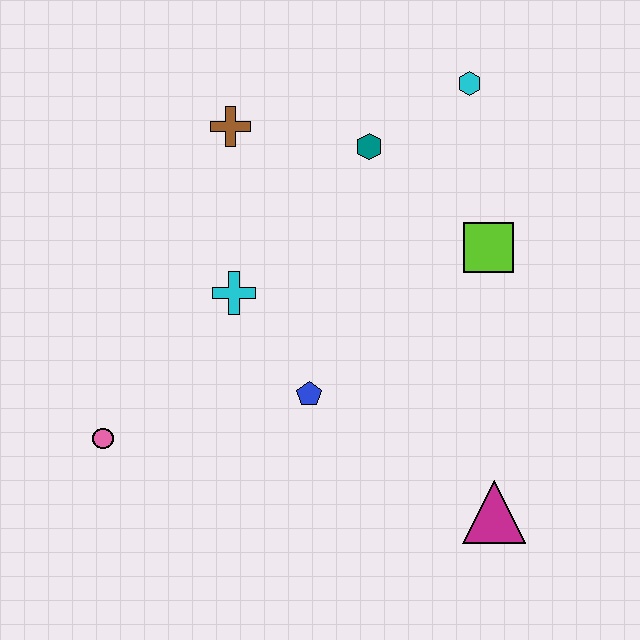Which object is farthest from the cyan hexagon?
The pink circle is farthest from the cyan hexagon.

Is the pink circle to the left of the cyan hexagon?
Yes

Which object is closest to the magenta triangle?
The blue pentagon is closest to the magenta triangle.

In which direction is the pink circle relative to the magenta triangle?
The pink circle is to the left of the magenta triangle.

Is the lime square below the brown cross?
Yes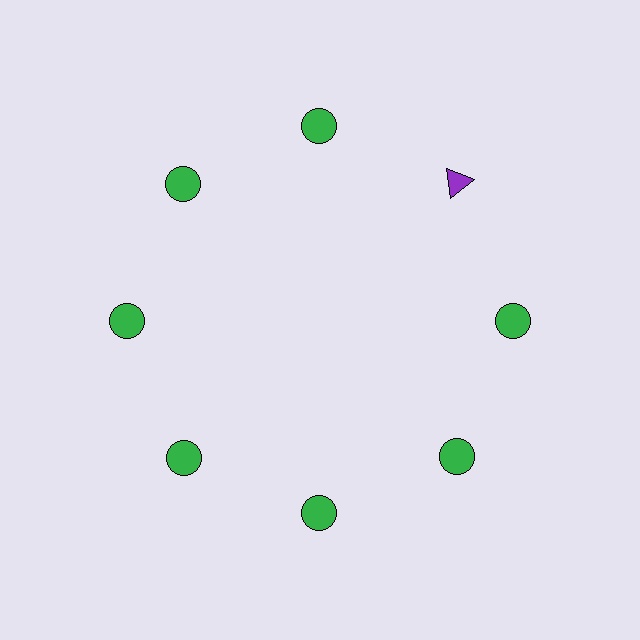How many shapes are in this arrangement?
There are 8 shapes arranged in a ring pattern.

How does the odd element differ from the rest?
It differs in both color (purple instead of green) and shape (triangle instead of circle).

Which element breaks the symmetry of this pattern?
The purple triangle at roughly the 2 o'clock position breaks the symmetry. All other shapes are green circles.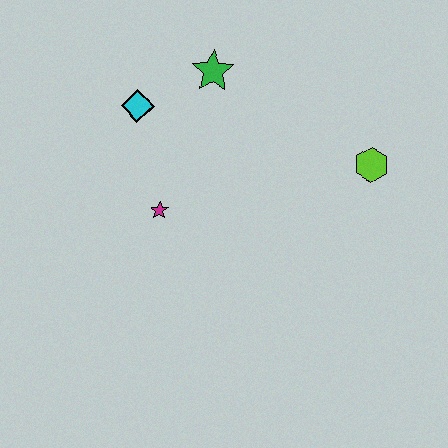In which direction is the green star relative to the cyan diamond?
The green star is to the right of the cyan diamond.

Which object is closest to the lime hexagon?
The green star is closest to the lime hexagon.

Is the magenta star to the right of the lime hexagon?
No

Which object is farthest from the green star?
The lime hexagon is farthest from the green star.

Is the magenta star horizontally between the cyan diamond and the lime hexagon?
Yes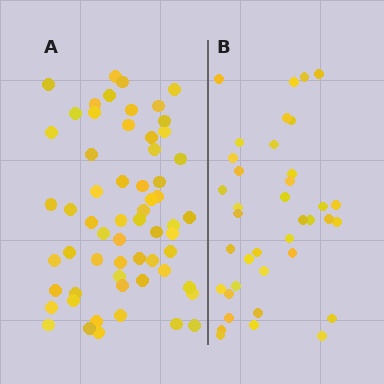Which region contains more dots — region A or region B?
Region A (the left region) has more dots.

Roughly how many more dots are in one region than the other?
Region A has approximately 20 more dots than region B.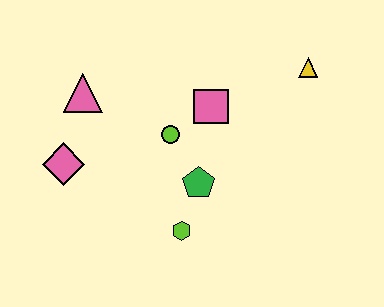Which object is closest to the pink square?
The lime circle is closest to the pink square.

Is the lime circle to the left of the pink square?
Yes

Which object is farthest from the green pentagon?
The yellow triangle is farthest from the green pentagon.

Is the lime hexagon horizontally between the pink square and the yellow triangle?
No